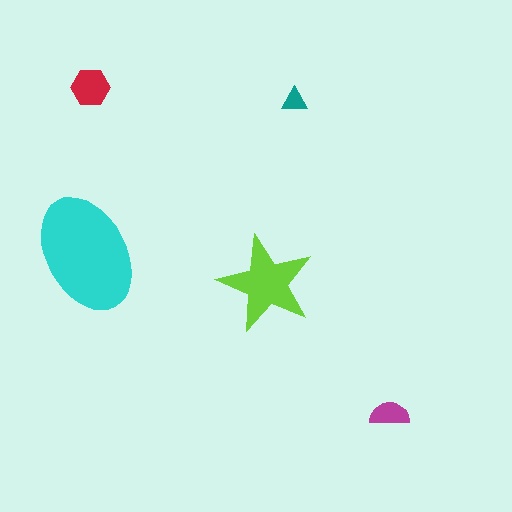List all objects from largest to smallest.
The cyan ellipse, the lime star, the red hexagon, the magenta semicircle, the teal triangle.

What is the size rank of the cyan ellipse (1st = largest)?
1st.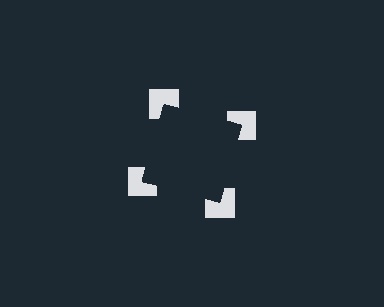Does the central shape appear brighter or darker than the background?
It typically appears slightly darker than the background, even though no actual brightness change is drawn.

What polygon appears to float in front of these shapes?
An illusory square — its edges are inferred from the aligned wedge cuts in the notched squares, not physically drawn.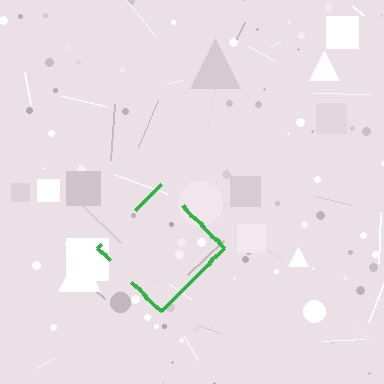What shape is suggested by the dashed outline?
The dashed outline suggests a diamond.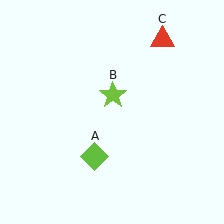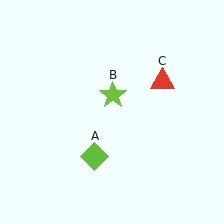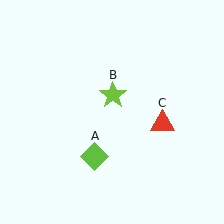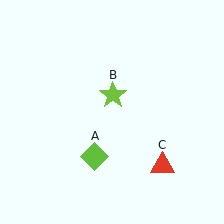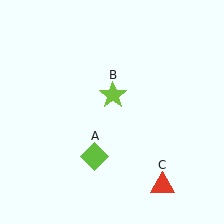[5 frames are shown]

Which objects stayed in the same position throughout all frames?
Lime diamond (object A) and lime star (object B) remained stationary.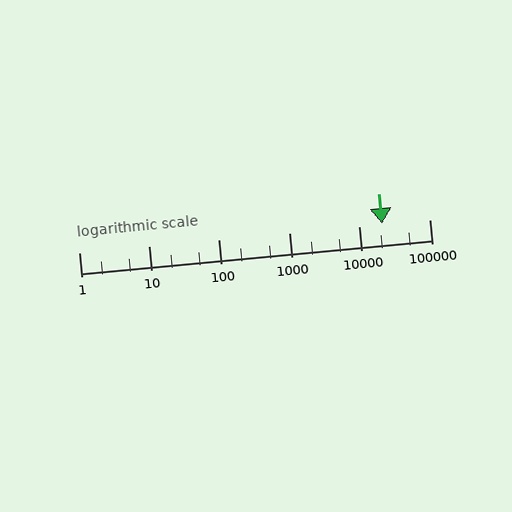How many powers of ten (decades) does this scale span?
The scale spans 5 decades, from 1 to 100000.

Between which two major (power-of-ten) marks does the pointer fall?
The pointer is between 10000 and 100000.